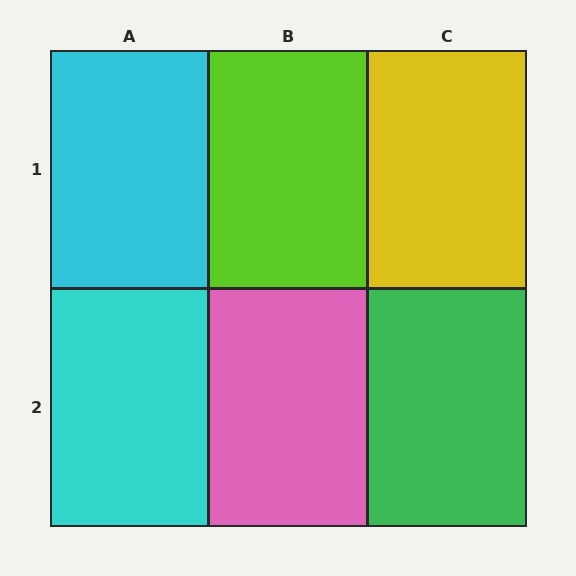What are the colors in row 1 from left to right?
Cyan, lime, yellow.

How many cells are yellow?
1 cell is yellow.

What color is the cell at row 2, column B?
Pink.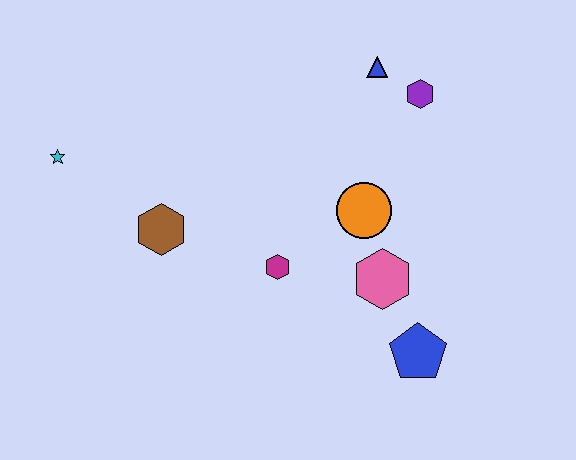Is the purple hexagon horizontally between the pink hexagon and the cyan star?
No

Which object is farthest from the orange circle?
The cyan star is farthest from the orange circle.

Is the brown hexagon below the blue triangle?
Yes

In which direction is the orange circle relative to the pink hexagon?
The orange circle is above the pink hexagon.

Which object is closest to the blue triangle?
The purple hexagon is closest to the blue triangle.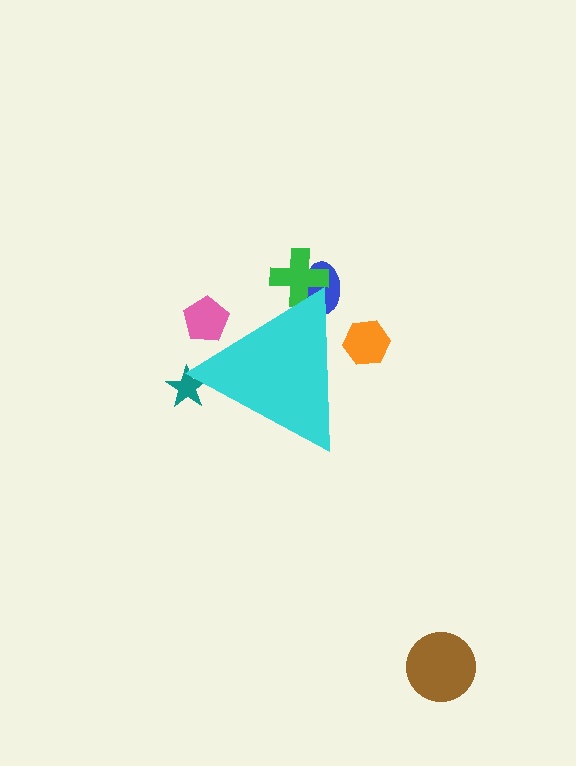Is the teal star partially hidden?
Yes, the teal star is partially hidden behind the cyan triangle.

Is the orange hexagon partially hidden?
Yes, the orange hexagon is partially hidden behind the cyan triangle.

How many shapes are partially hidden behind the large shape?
5 shapes are partially hidden.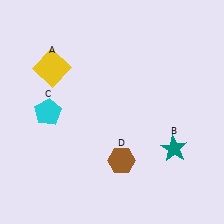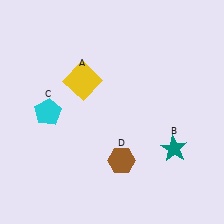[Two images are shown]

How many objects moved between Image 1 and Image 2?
1 object moved between the two images.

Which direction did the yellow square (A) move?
The yellow square (A) moved right.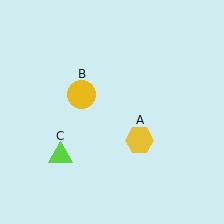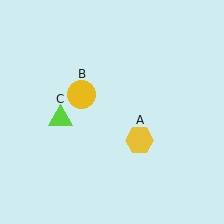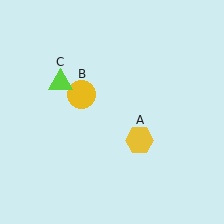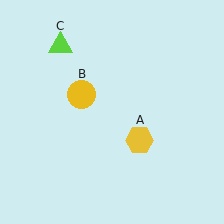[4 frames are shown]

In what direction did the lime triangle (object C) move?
The lime triangle (object C) moved up.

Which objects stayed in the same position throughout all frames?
Yellow hexagon (object A) and yellow circle (object B) remained stationary.